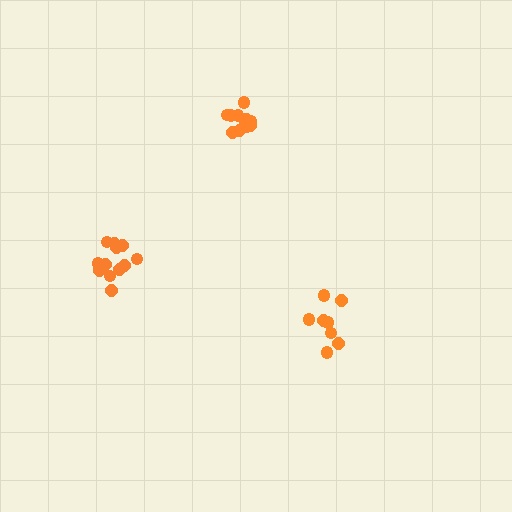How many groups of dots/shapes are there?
There are 3 groups.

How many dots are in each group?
Group 1: 8 dots, Group 2: 13 dots, Group 3: 12 dots (33 total).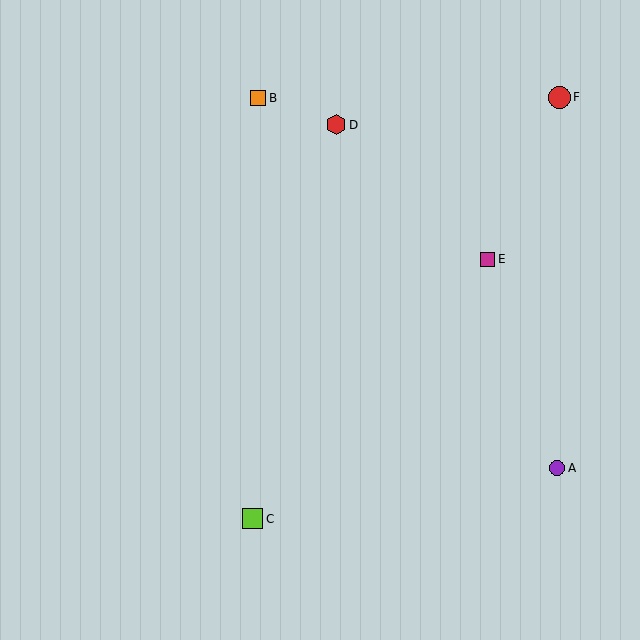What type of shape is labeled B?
Shape B is an orange square.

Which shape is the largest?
The red circle (labeled F) is the largest.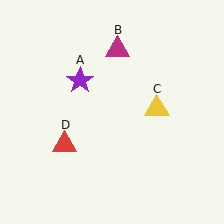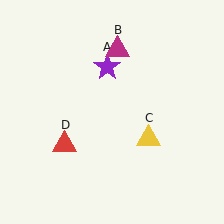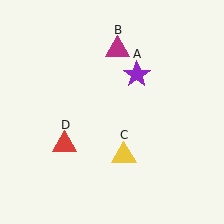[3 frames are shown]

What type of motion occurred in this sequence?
The purple star (object A), yellow triangle (object C) rotated clockwise around the center of the scene.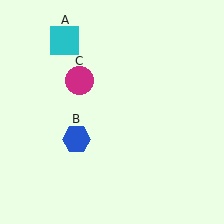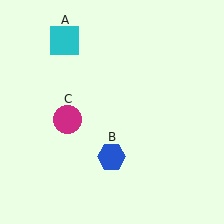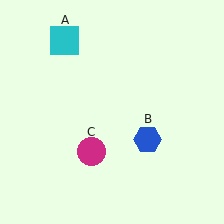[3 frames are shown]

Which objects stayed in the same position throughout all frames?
Cyan square (object A) remained stationary.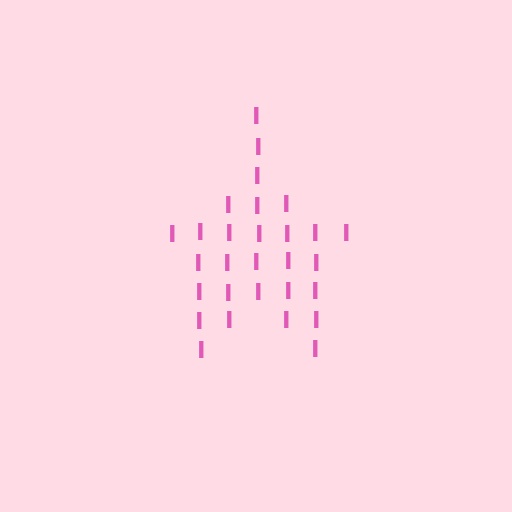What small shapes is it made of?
It is made of small letter I's.